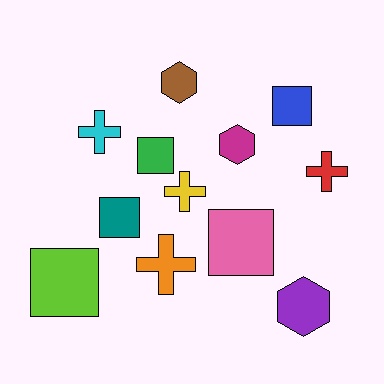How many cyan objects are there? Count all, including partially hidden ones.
There is 1 cyan object.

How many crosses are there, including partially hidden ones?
There are 4 crosses.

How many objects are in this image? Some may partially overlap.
There are 12 objects.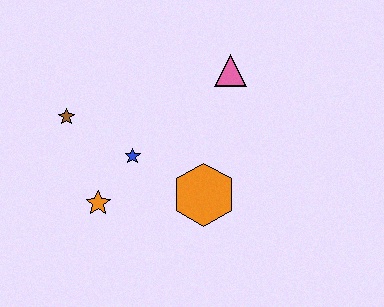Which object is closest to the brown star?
The blue star is closest to the brown star.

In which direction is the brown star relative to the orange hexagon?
The brown star is to the left of the orange hexagon.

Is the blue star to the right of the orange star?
Yes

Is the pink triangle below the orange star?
No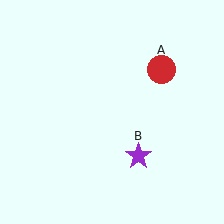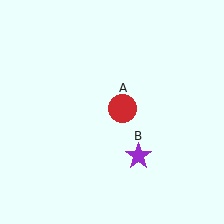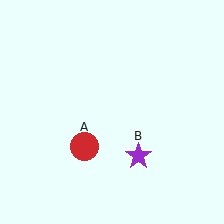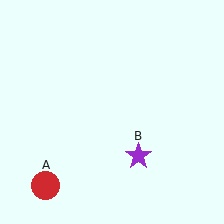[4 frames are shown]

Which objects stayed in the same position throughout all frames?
Purple star (object B) remained stationary.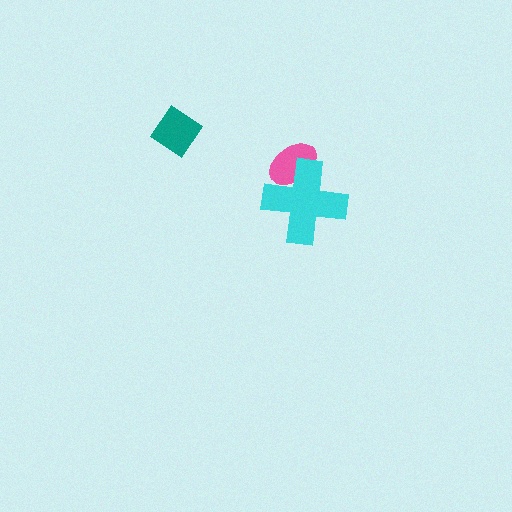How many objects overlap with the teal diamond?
0 objects overlap with the teal diamond.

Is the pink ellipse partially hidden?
Yes, it is partially covered by another shape.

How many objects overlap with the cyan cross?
1 object overlaps with the cyan cross.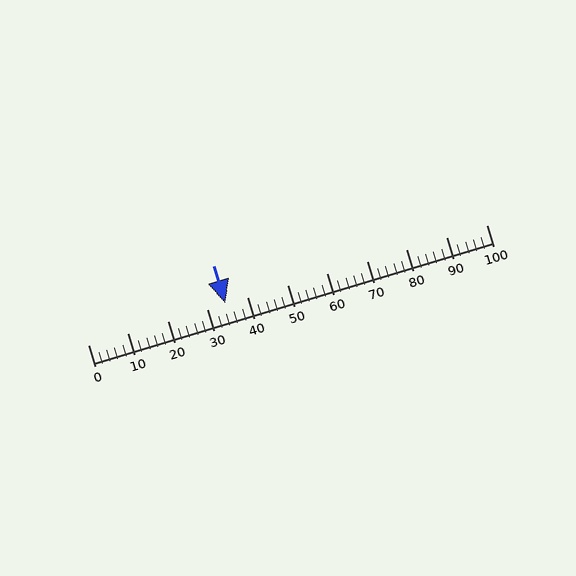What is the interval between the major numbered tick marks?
The major tick marks are spaced 10 units apart.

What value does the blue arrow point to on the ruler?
The blue arrow points to approximately 34.